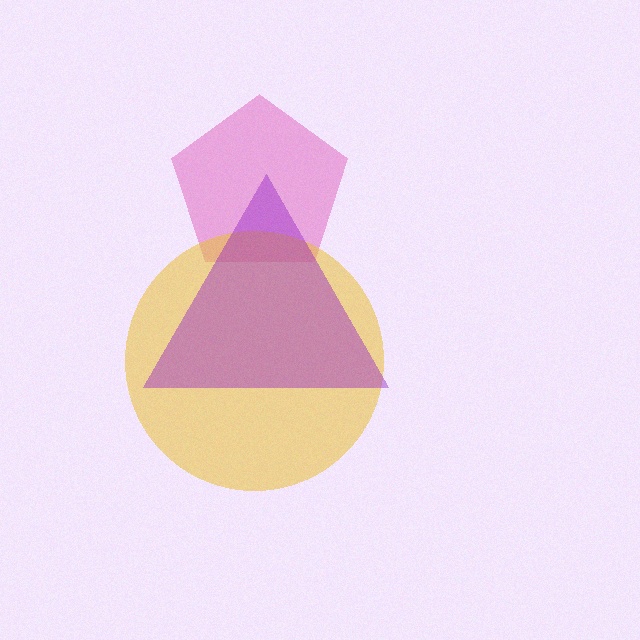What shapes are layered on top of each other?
The layered shapes are: a pink pentagon, a yellow circle, a purple triangle.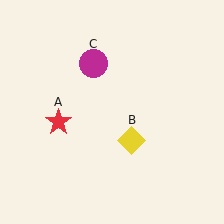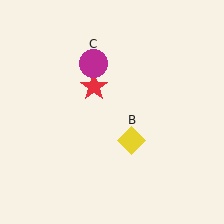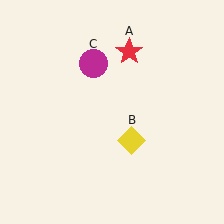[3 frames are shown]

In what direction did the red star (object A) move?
The red star (object A) moved up and to the right.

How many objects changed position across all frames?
1 object changed position: red star (object A).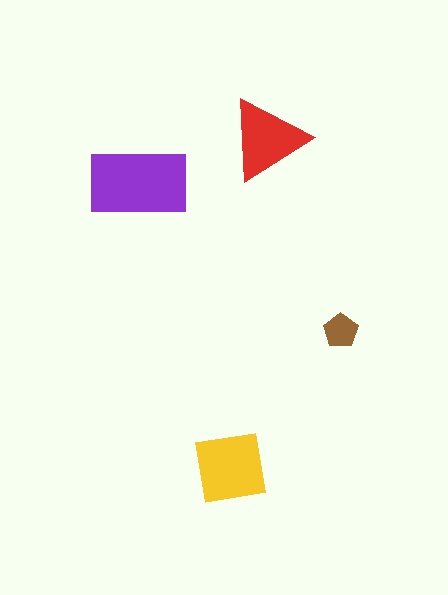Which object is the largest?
The purple rectangle.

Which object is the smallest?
The brown pentagon.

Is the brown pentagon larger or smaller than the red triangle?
Smaller.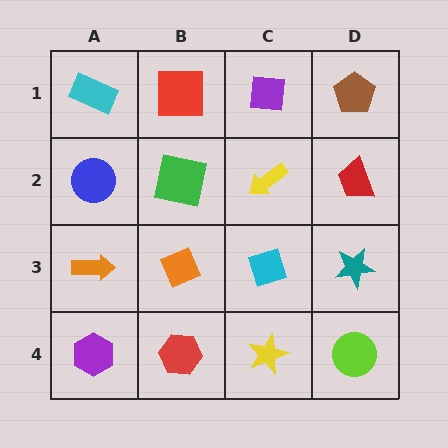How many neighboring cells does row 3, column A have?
3.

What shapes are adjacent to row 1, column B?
A green square (row 2, column B), a cyan rectangle (row 1, column A), a purple square (row 1, column C).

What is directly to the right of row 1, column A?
A red square.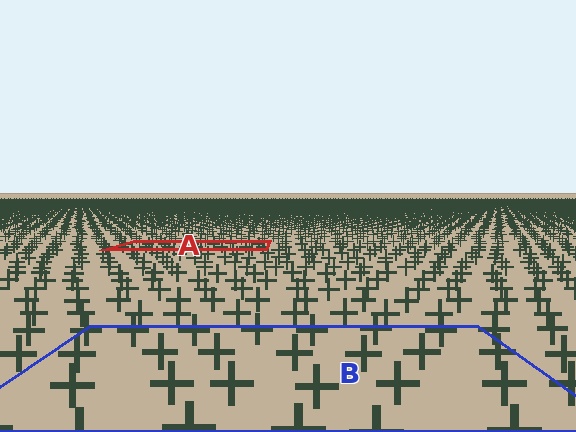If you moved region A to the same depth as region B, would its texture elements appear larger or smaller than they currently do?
They would appear larger. At a closer depth, the same texture elements are projected at a bigger on-screen size.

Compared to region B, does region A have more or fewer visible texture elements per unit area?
Region A has more texture elements per unit area — they are packed more densely because it is farther away.